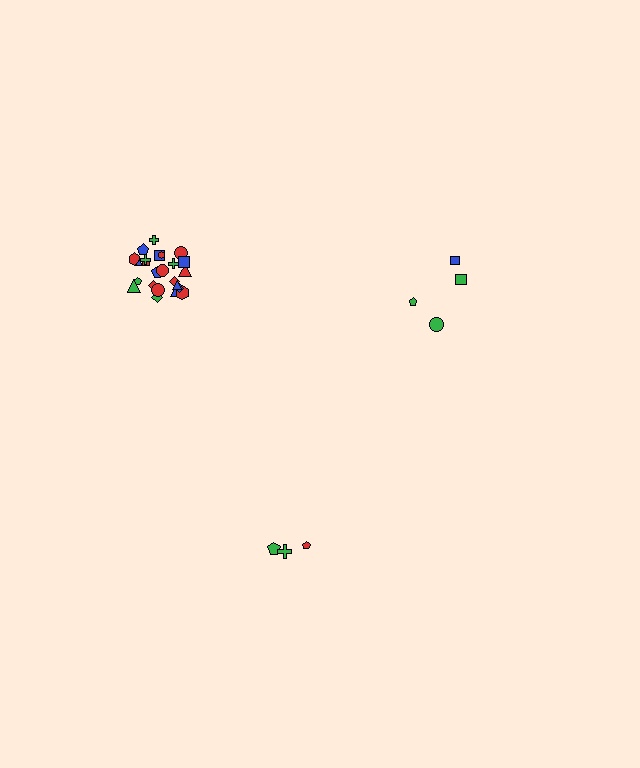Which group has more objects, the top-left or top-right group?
The top-left group.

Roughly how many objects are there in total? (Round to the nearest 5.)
Roughly 30 objects in total.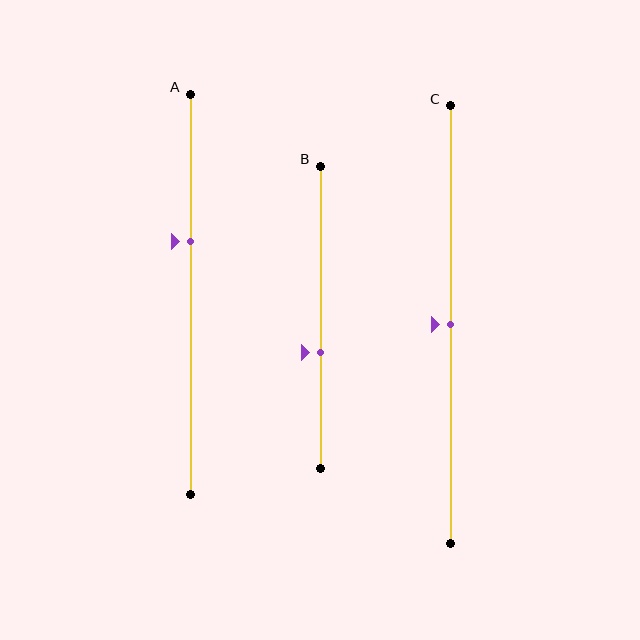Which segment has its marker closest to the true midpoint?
Segment C has its marker closest to the true midpoint.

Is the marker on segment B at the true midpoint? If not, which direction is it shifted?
No, the marker on segment B is shifted downward by about 12% of the segment length.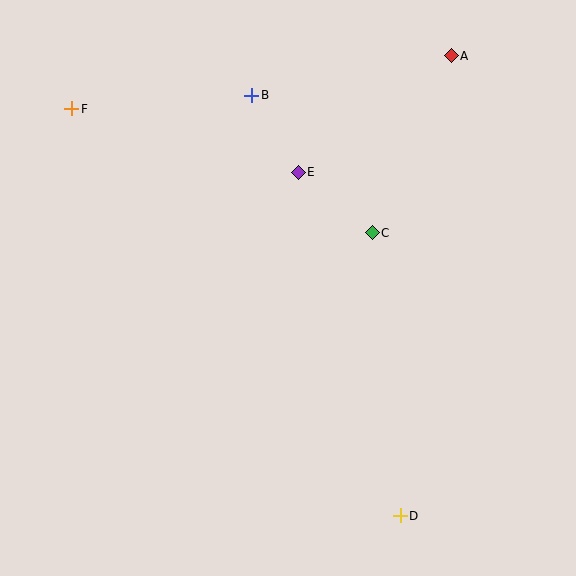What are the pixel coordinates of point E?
Point E is at (298, 172).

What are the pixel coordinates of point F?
Point F is at (72, 109).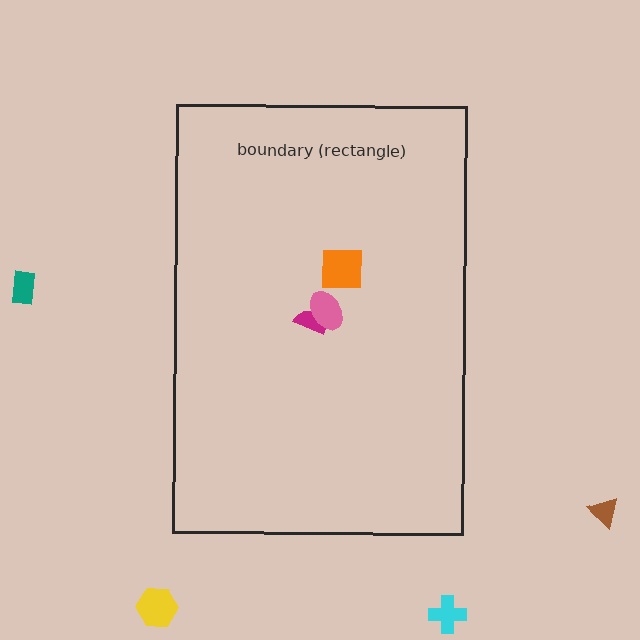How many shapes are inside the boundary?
3 inside, 4 outside.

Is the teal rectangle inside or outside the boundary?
Outside.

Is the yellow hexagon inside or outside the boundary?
Outside.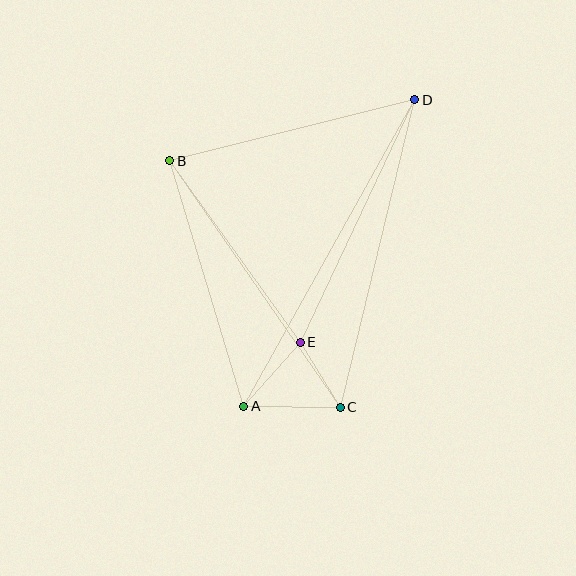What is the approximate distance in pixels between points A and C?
The distance between A and C is approximately 97 pixels.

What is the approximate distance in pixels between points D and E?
The distance between D and E is approximately 268 pixels.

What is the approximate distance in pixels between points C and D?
The distance between C and D is approximately 316 pixels.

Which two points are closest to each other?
Points C and E are closest to each other.